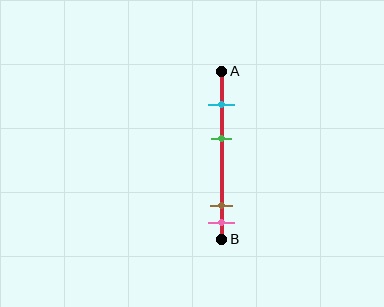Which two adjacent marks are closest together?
The brown and pink marks are the closest adjacent pair.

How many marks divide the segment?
There are 4 marks dividing the segment.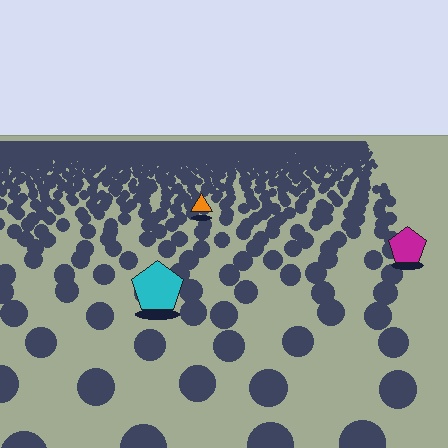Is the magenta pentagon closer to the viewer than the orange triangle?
Yes. The magenta pentagon is closer — you can tell from the texture gradient: the ground texture is coarser near it.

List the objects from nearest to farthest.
From nearest to farthest: the cyan pentagon, the magenta pentagon, the orange triangle.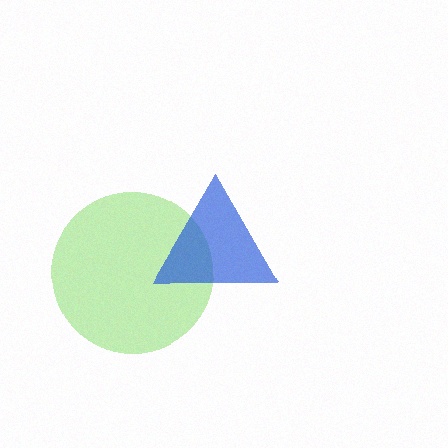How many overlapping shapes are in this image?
There are 2 overlapping shapes in the image.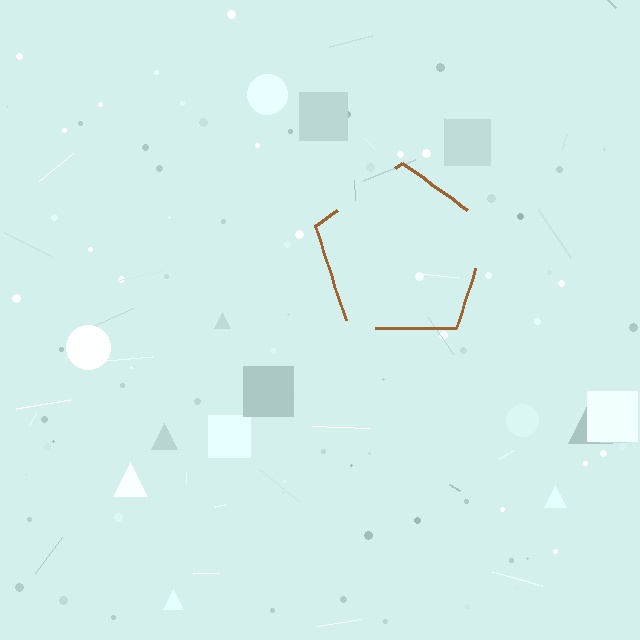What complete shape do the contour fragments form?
The contour fragments form a pentagon.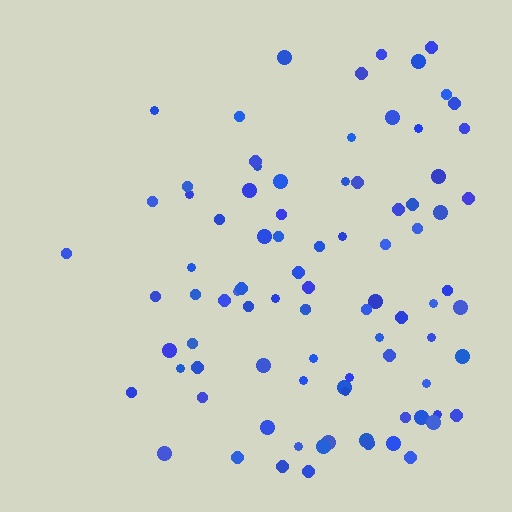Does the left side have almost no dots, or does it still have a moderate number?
Still a moderate number, just noticeably fewer than the right.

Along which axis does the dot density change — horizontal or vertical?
Horizontal.